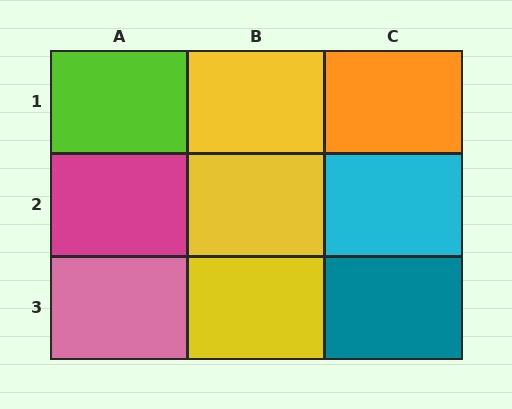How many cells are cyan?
1 cell is cyan.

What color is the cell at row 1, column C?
Orange.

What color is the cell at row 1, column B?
Yellow.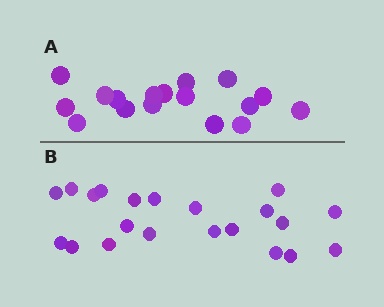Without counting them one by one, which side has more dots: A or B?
Region B (the bottom region) has more dots.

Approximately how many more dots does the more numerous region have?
Region B has about 4 more dots than region A.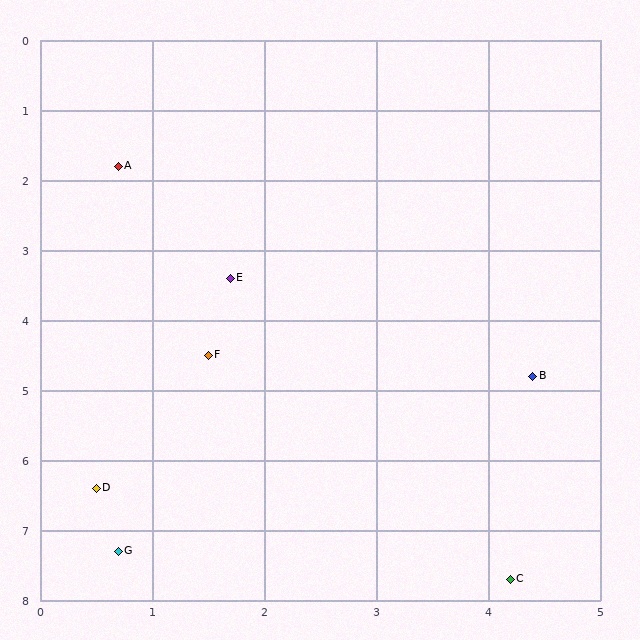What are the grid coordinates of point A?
Point A is at approximately (0.7, 1.8).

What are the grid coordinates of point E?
Point E is at approximately (1.7, 3.4).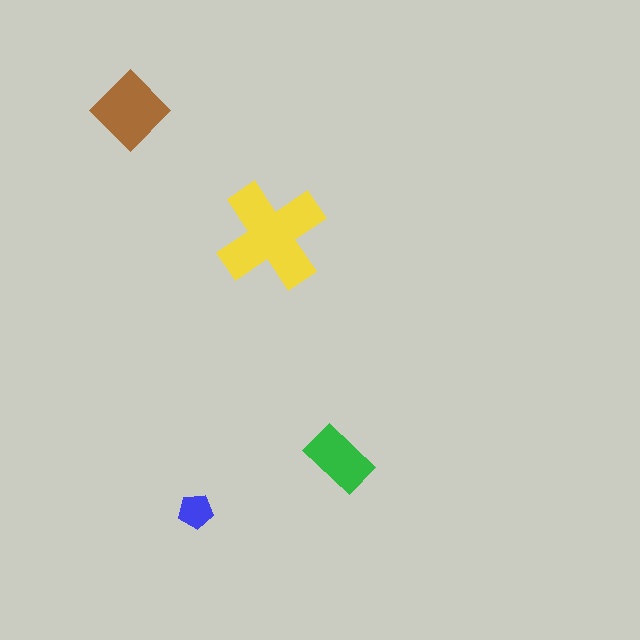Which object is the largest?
The yellow cross.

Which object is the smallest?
The blue pentagon.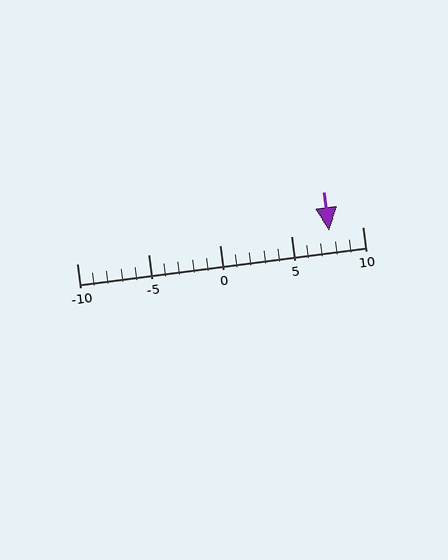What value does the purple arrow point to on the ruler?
The purple arrow points to approximately 8.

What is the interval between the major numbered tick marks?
The major tick marks are spaced 5 units apart.